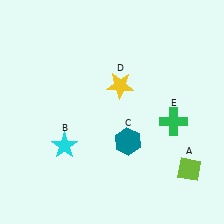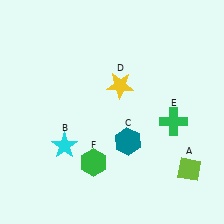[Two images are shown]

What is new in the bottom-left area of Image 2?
A green hexagon (F) was added in the bottom-left area of Image 2.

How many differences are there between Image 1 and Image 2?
There is 1 difference between the two images.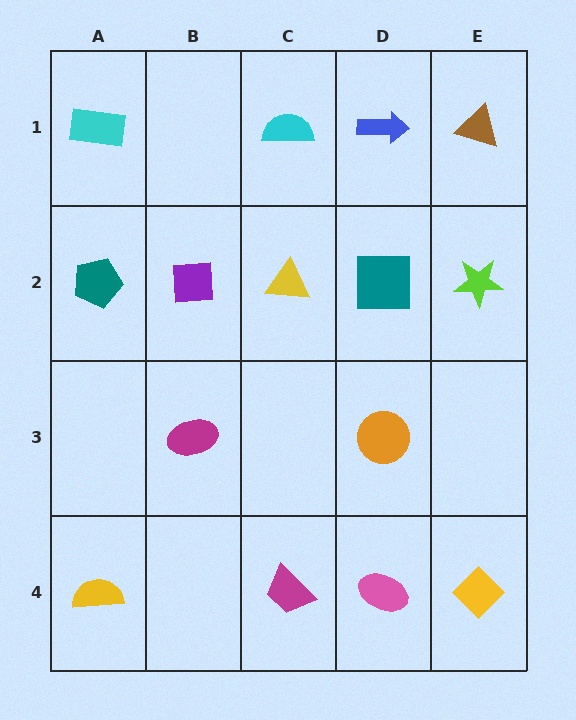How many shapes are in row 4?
4 shapes.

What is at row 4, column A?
A yellow semicircle.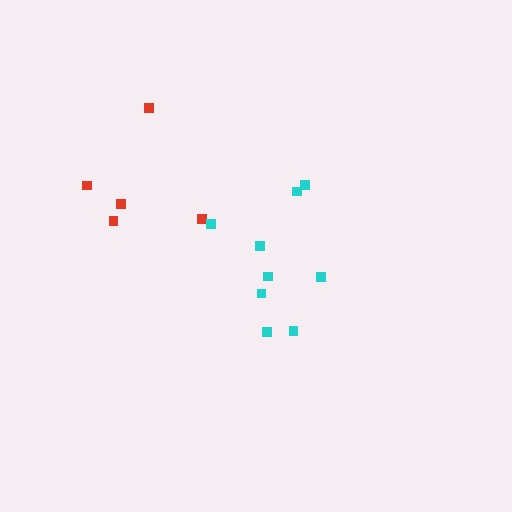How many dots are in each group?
Group 1: 5 dots, Group 2: 9 dots (14 total).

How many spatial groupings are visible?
There are 2 spatial groupings.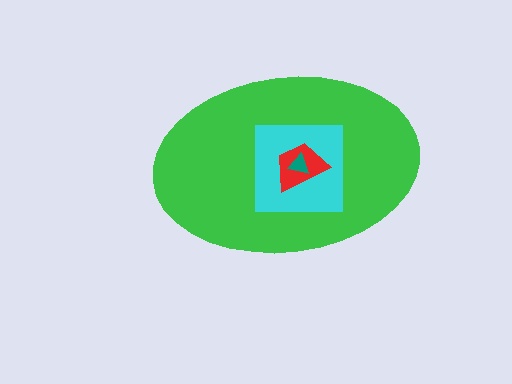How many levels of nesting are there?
4.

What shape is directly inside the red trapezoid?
The teal triangle.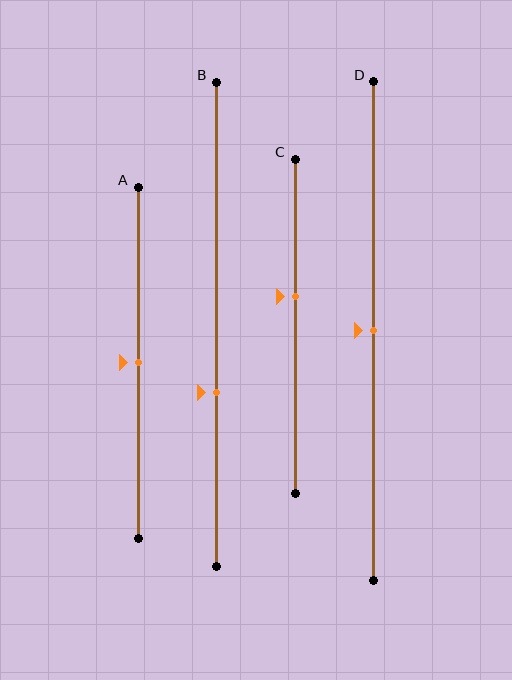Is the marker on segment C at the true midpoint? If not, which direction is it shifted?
No, the marker on segment C is shifted upward by about 9% of the segment length.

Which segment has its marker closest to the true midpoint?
Segment A has its marker closest to the true midpoint.